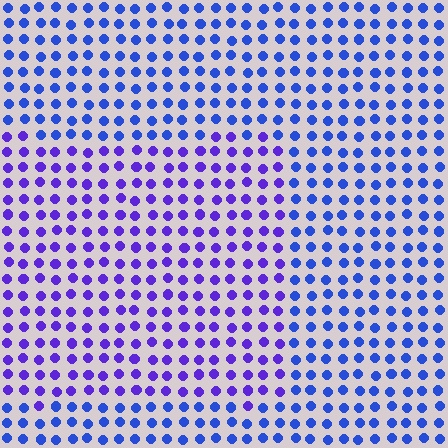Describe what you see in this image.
The image is filled with small blue elements in a uniform arrangement. A rectangle-shaped region is visible where the elements are tinted to a slightly different hue, forming a subtle color boundary.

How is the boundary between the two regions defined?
The boundary is defined purely by a slight shift in hue (about 32 degrees). Spacing, size, and orientation are identical on both sides.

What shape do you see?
I see a rectangle.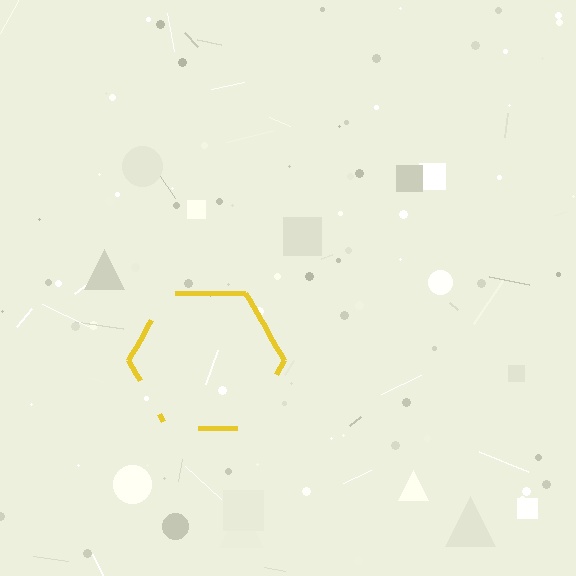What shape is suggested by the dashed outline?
The dashed outline suggests a hexagon.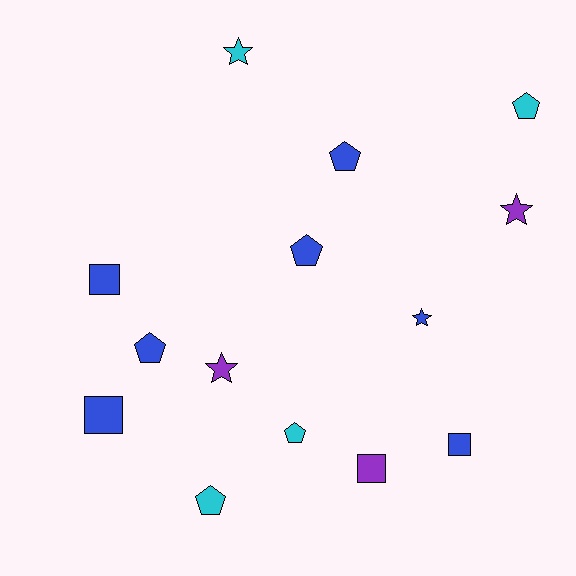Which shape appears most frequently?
Pentagon, with 6 objects.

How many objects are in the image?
There are 14 objects.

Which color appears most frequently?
Blue, with 7 objects.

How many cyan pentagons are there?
There are 3 cyan pentagons.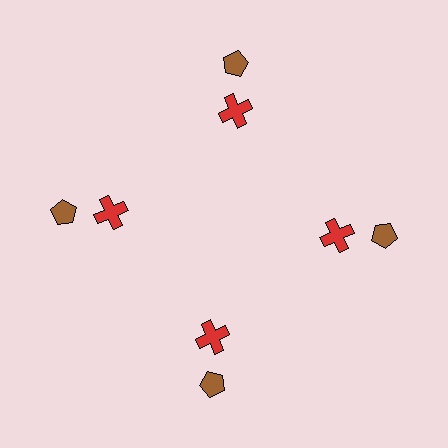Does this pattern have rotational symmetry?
Yes, this pattern has 4-fold rotational symmetry. It looks the same after rotating 90 degrees around the center.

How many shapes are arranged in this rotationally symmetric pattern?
There are 8 shapes, arranged in 4 groups of 2.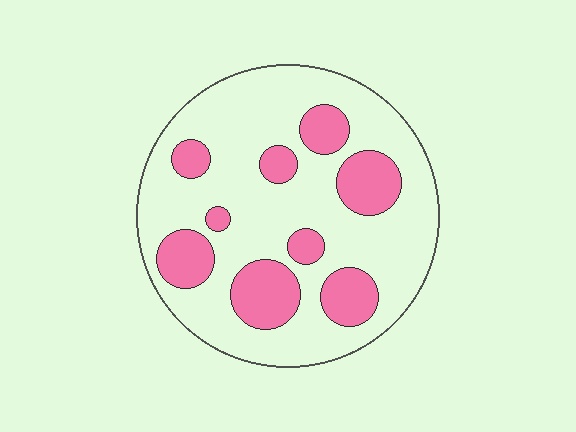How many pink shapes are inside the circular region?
9.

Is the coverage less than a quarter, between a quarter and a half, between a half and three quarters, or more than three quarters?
Between a quarter and a half.